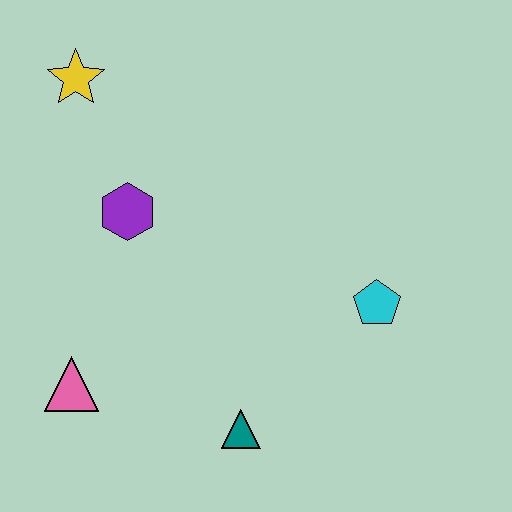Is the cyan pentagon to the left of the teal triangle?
No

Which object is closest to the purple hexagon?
The yellow star is closest to the purple hexagon.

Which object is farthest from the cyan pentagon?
The yellow star is farthest from the cyan pentagon.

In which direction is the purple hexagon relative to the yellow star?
The purple hexagon is below the yellow star.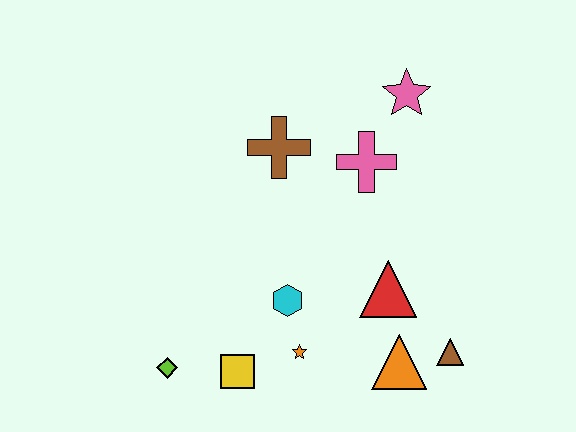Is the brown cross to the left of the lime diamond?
No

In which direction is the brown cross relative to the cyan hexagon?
The brown cross is above the cyan hexagon.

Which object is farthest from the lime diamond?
The pink star is farthest from the lime diamond.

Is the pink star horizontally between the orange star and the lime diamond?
No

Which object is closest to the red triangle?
The orange triangle is closest to the red triangle.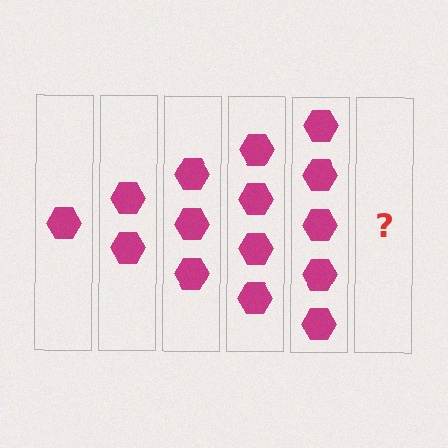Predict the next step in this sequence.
The next step is 6 hexagons.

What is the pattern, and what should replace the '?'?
The pattern is that each step adds one more hexagon. The '?' should be 6 hexagons.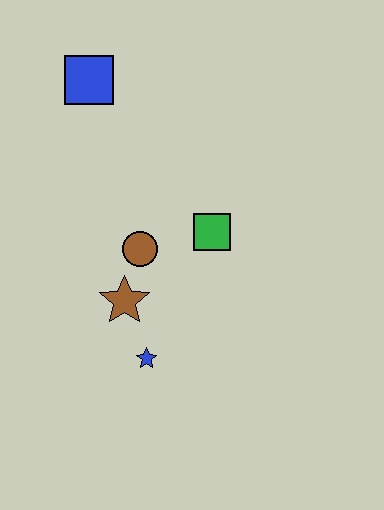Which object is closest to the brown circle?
The brown star is closest to the brown circle.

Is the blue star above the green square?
No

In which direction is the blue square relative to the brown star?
The blue square is above the brown star.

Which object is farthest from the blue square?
The blue star is farthest from the blue square.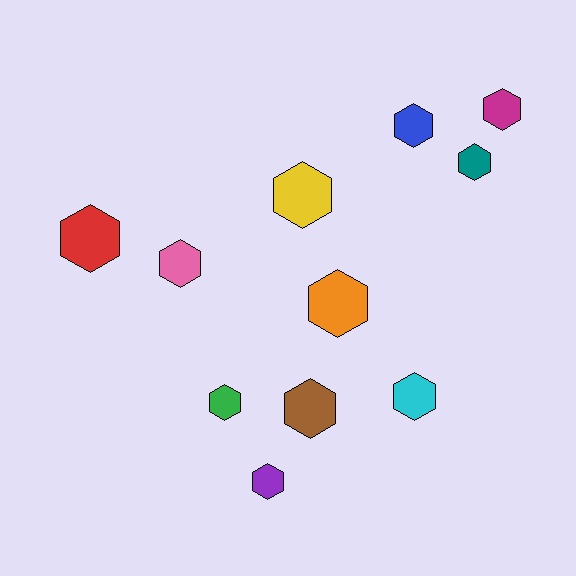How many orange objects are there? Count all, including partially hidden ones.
There is 1 orange object.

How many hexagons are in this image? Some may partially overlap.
There are 11 hexagons.